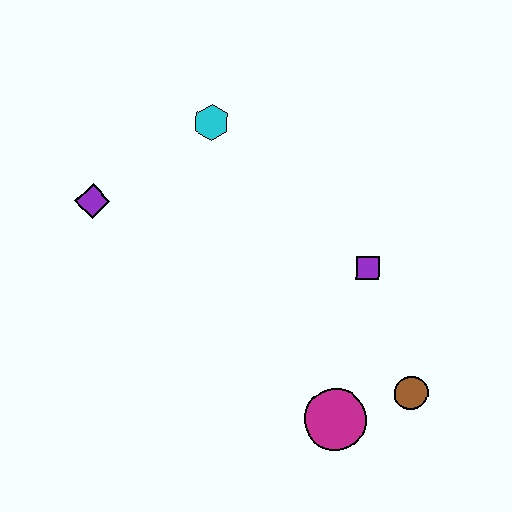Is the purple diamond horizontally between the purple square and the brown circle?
No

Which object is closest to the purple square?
The brown circle is closest to the purple square.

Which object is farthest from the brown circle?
The purple diamond is farthest from the brown circle.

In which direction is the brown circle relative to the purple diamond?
The brown circle is to the right of the purple diamond.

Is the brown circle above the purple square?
No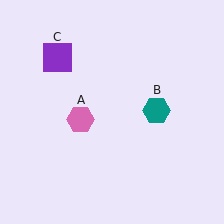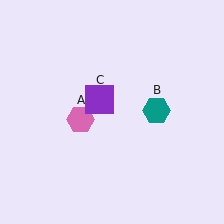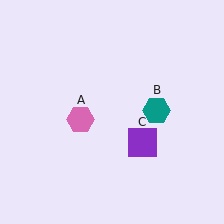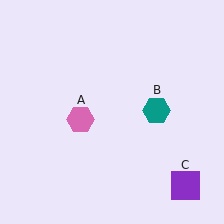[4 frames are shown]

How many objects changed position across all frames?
1 object changed position: purple square (object C).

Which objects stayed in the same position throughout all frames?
Pink hexagon (object A) and teal hexagon (object B) remained stationary.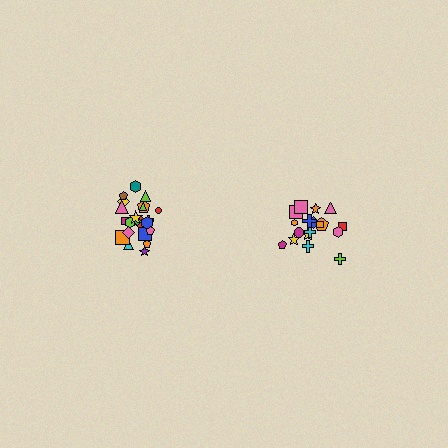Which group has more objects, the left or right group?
The left group.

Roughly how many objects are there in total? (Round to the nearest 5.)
Roughly 40 objects in total.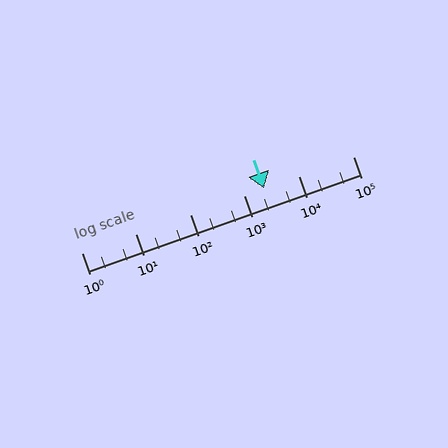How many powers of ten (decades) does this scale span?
The scale spans 5 decades, from 1 to 100000.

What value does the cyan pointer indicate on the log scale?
The pointer indicates approximately 2300.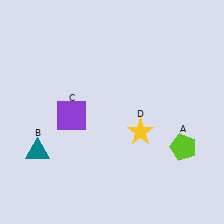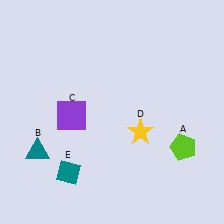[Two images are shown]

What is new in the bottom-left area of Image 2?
A teal diamond (E) was added in the bottom-left area of Image 2.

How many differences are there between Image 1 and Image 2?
There is 1 difference between the two images.